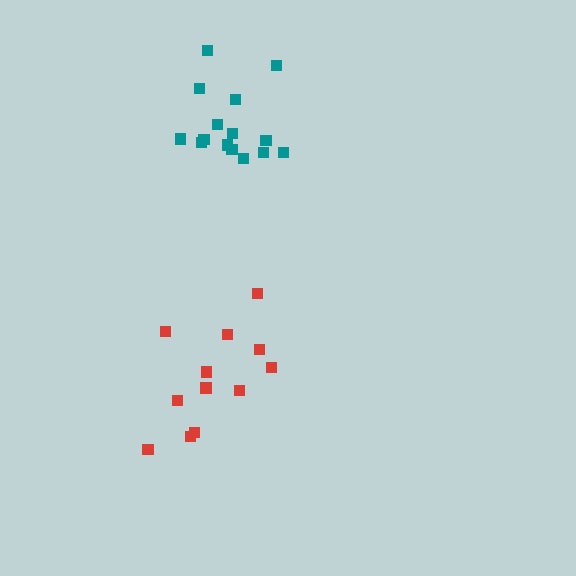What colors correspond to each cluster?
The clusters are colored: red, teal.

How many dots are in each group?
Group 1: 12 dots, Group 2: 15 dots (27 total).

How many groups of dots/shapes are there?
There are 2 groups.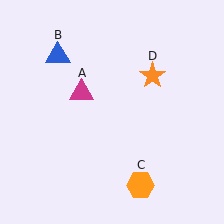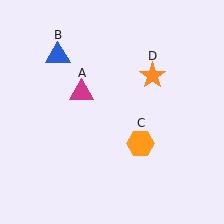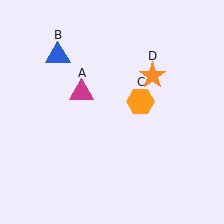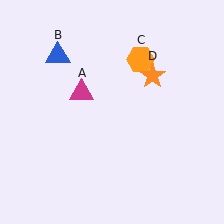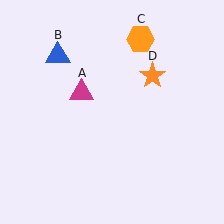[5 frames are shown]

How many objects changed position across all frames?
1 object changed position: orange hexagon (object C).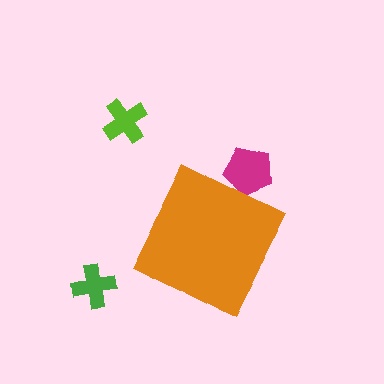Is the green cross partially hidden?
No, the green cross is fully visible.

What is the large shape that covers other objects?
An orange diamond.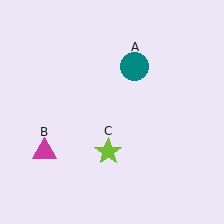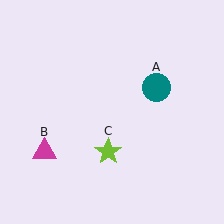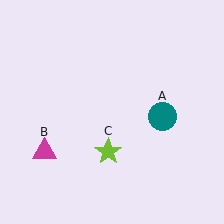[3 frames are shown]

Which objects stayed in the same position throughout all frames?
Magenta triangle (object B) and lime star (object C) remained stationary.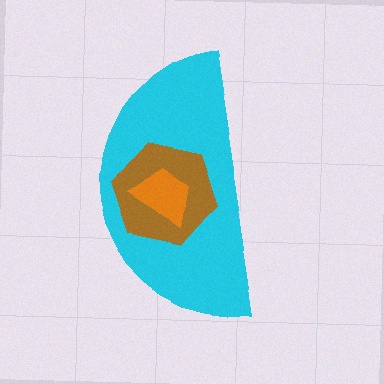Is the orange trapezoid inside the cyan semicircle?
Yes.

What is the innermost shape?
The orange trapezoid.